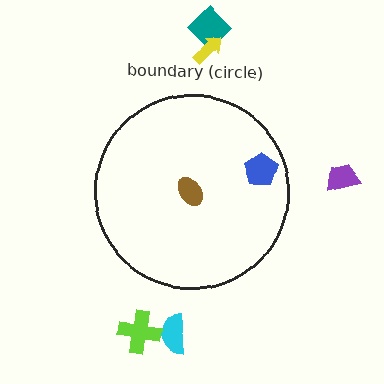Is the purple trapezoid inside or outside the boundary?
Outside.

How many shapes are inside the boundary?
2 inside, 5 outside.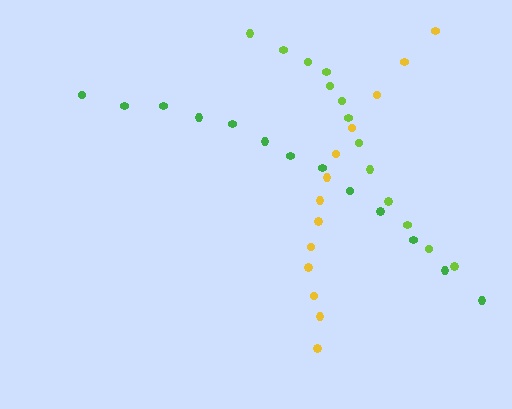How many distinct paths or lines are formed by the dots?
There are 3 distinct paths.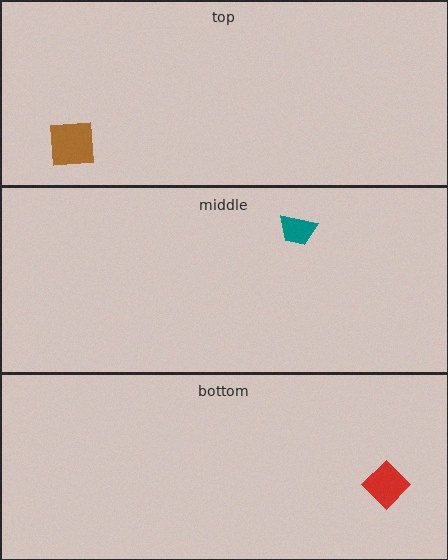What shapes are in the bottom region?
The red diamond.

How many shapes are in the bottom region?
1.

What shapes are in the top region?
The brown square.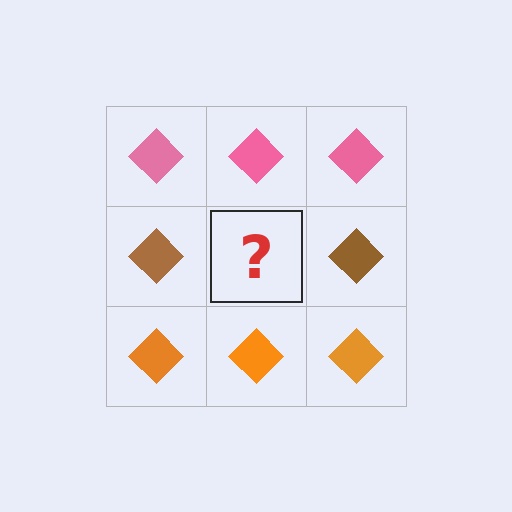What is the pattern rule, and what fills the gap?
The rule is that each row has a consistent color. The gap should be filled with a brown diamond.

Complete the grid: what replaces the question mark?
The question mark should be replaced with a brown diamond.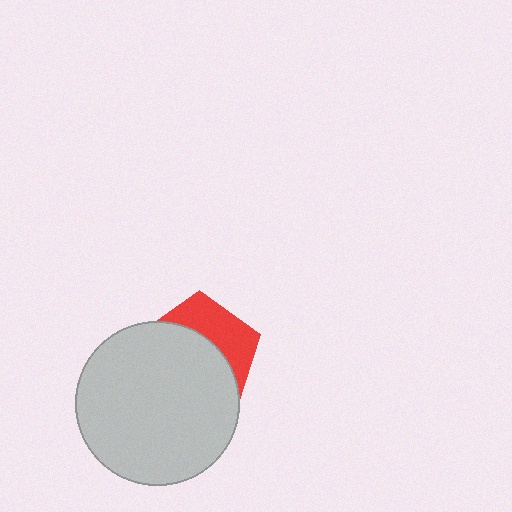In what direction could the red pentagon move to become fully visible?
The red pentagon could move up. That would shift it out from behind the light gray circle entirely.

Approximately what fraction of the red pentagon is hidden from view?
Roughly 64% of the red pentagon is hidden behind the light gray circle.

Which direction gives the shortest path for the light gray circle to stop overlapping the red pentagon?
Moving down gives the shortest separation.